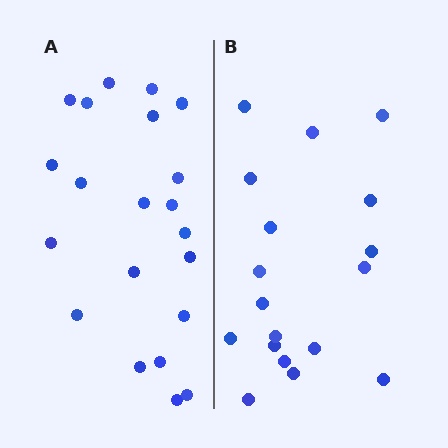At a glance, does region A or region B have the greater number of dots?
Region A (the left region) has more dots.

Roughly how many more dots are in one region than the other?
Region A has just a few more — roughly 2 or 3 more dots than region B.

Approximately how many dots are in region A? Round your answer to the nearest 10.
About 20 dots. (The exact count is 21, which rounds to 20.)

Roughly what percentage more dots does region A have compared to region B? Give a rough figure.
About 15% more.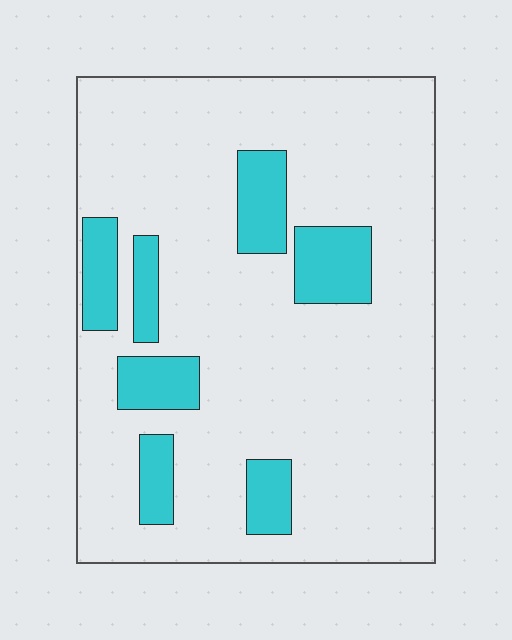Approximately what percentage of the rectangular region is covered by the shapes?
Approximately 15%.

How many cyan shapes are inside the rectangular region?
7.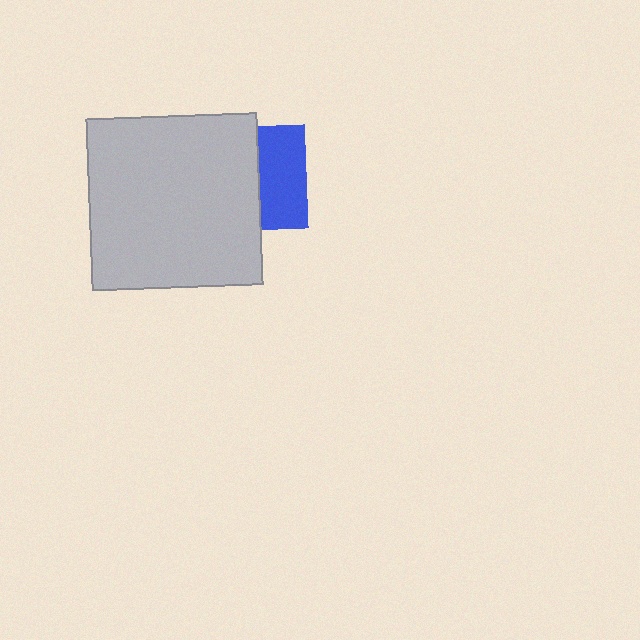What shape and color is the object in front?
The object in front is a light gray square.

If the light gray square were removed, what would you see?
You would see the complete blue square.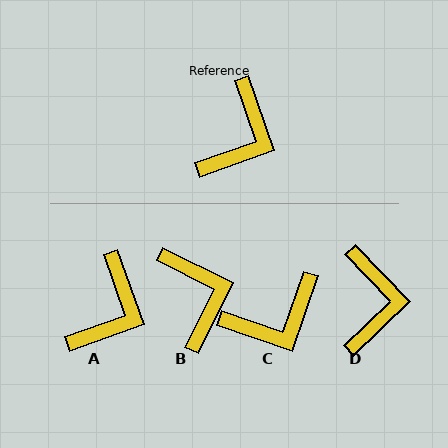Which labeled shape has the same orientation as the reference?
A.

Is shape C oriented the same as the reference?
No, it is off by about 38 degrees.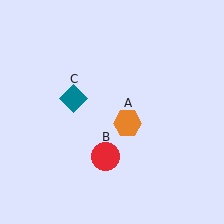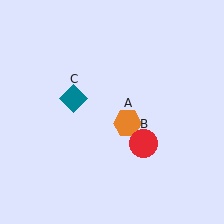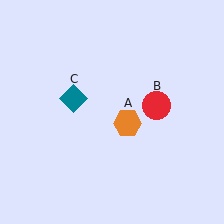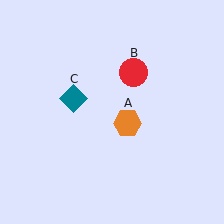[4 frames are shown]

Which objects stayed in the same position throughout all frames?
Orange hexagon (object A) and teal diamond (object C) remained stationary.